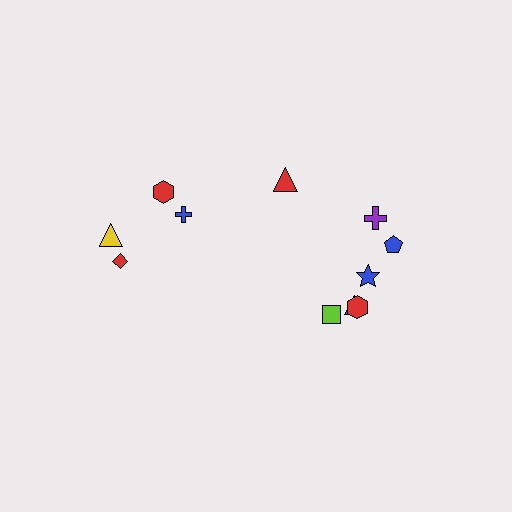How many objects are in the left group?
There are 4 objects.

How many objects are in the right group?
There are 7 objects.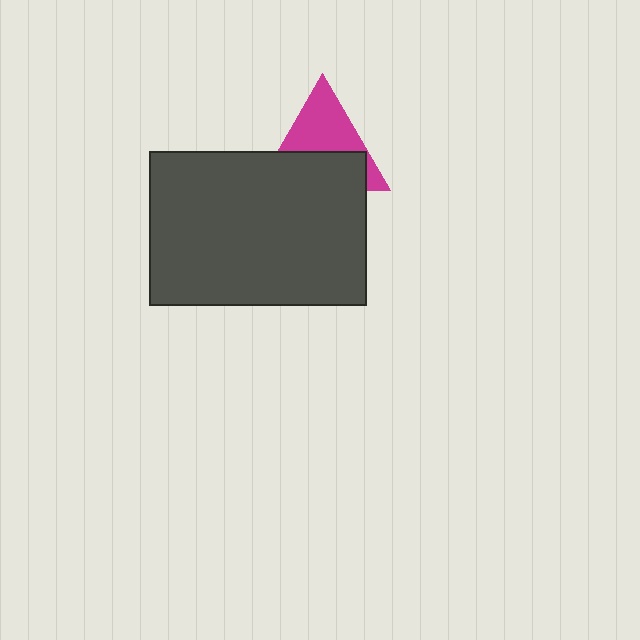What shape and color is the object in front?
The object in front is a dark gray rectangle.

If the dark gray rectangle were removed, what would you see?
You would see the complete magenta triangle.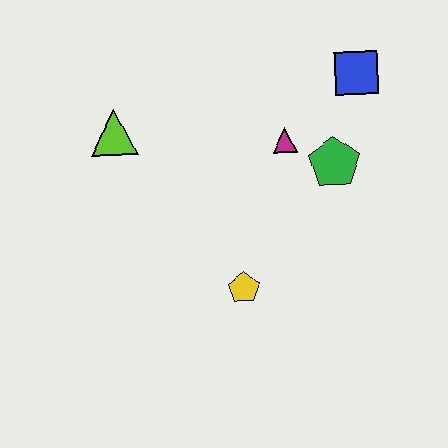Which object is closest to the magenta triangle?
The green pentagon is closest to the magenta triangle.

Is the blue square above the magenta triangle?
Yes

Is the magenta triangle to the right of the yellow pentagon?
Yes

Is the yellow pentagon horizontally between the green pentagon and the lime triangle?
Yes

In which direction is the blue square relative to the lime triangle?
The blue square is to the right of the lime triangle.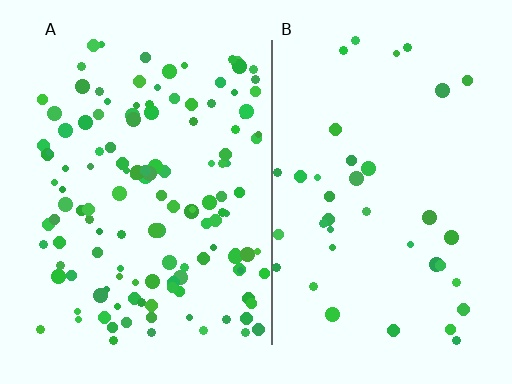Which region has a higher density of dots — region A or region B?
A (the left).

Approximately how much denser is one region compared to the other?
Approximately 3.4× — region A over region B.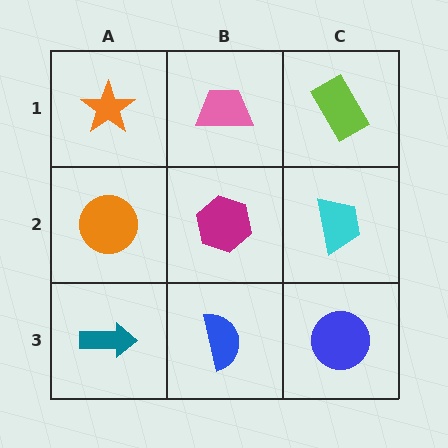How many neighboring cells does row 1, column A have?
2.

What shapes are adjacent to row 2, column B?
A pink trapezoid (row 1, column B), a blue semicircle (row 3, column B), an orange circle (row 2, column A), a cyan trapezoid (row 2, column C).